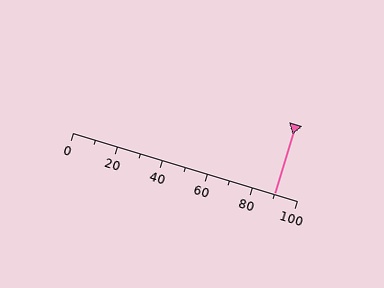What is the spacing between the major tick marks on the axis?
The major ticks are spaced 20 apart.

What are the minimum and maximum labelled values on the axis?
The axis runs from 0 to 100.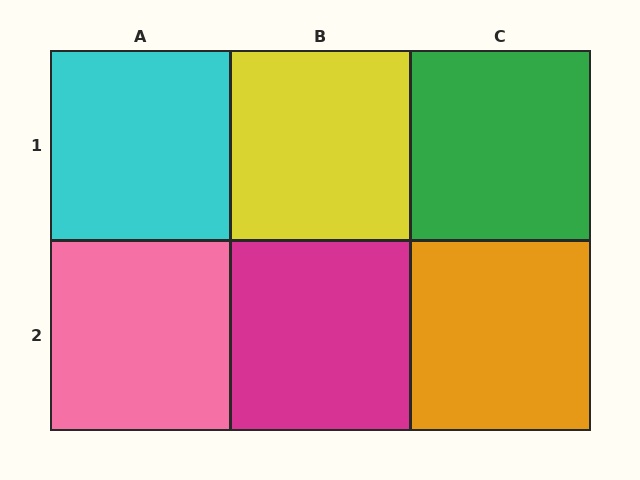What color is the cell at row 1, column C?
Green.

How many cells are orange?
1 cell is orange.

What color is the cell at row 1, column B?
Yellow.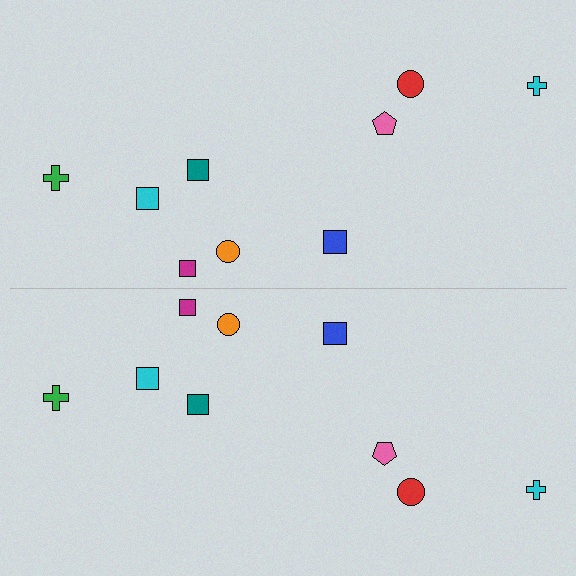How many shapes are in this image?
There are 18 shapes in this image.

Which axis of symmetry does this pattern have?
The pattern has a horizontal axis of symmetry running through the center of the image.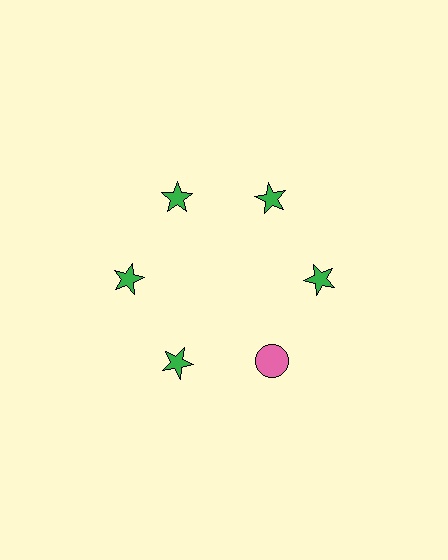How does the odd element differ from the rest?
It differs in both color (pink instead of green) and shape (circle instead of star).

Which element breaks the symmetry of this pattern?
The pink circle at roughly the 5 o'clock position breaks the symmetry. All other shapes are green stars.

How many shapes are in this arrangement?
There are 6 shapes arranged in a ring pattern.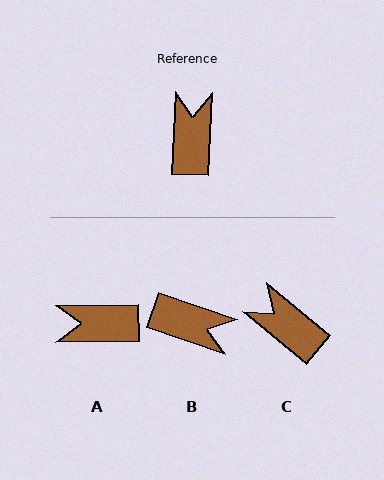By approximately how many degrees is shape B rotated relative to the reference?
Approximately 107 degrees clockwise.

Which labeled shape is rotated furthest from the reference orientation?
B, about 107 degrees away.